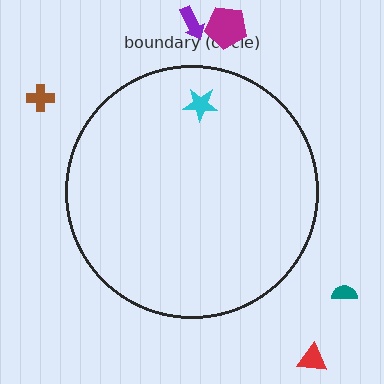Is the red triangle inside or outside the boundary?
Outside.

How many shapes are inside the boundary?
1 inside, 5 outside.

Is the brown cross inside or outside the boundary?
Outside.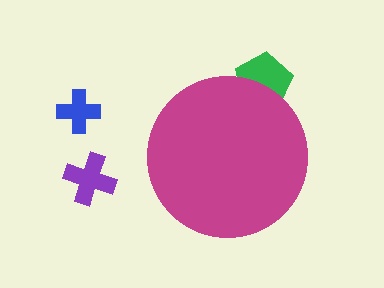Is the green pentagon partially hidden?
Yes, the green pentagon is partially hidden behind the magenta circle.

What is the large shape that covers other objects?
A magenta circle.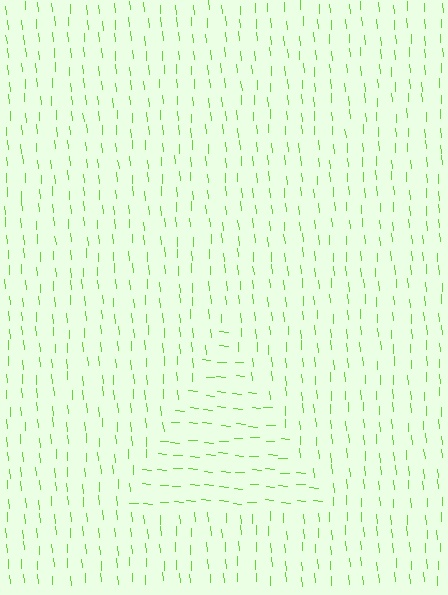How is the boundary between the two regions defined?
The boundary is defined purely by a change in line orientation (approximately 82 degrees difference). All lines are the same color and thickness.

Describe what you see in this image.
The image is filled with small lime line segments. A triangle region in the image has lines oriented differently from the surrounding lines, creating a visible texture boundary.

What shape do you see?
I see a triangle.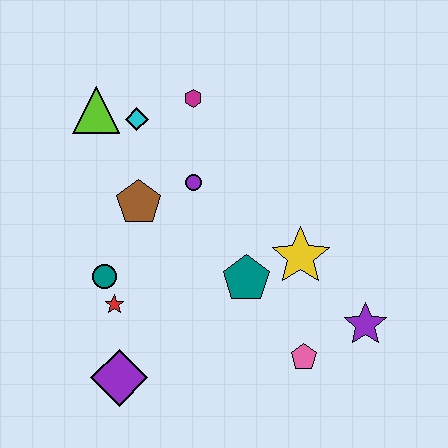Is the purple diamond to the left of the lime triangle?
No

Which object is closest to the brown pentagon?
The purple circle is closest to the brown pentagon.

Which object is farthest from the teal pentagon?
The lime triangle is farthest from the teal pentagon.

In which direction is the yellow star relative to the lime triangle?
The yellow star is to the right of the lime triangle.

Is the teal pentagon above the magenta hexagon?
No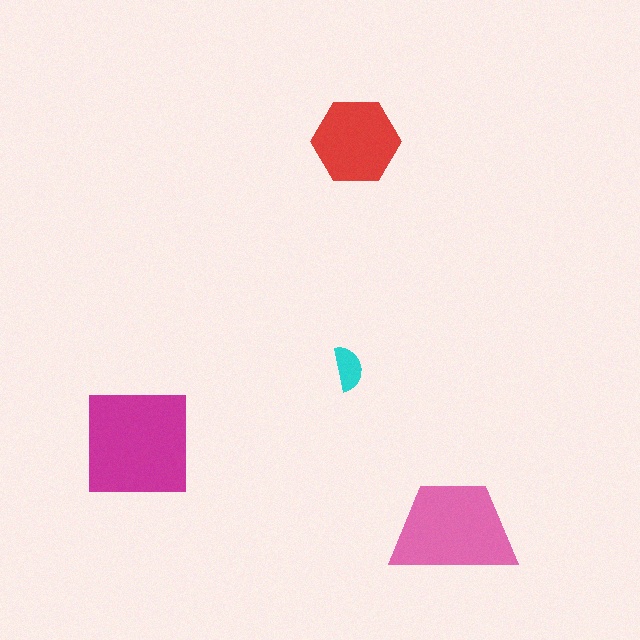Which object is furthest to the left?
The magenta square is leftmost.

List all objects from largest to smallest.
The magenta square, the pink trapezoid, the red hexagon, the cyan semicircle.